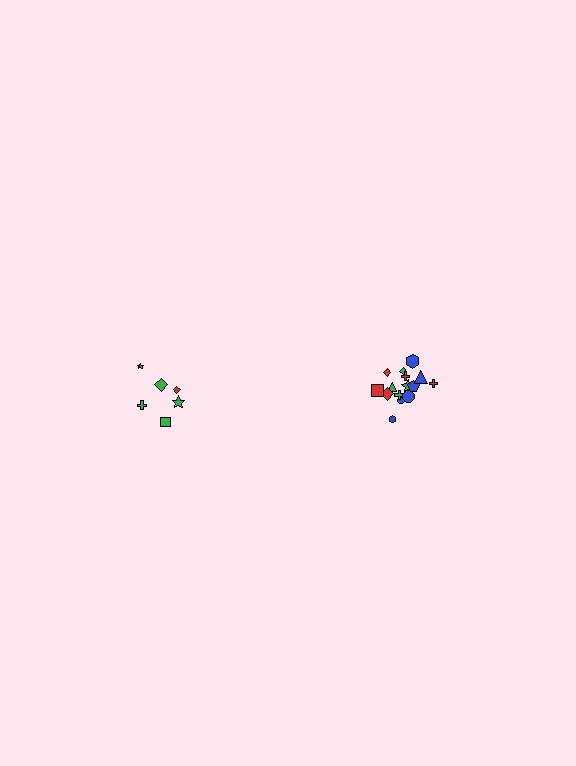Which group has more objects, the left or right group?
The right group.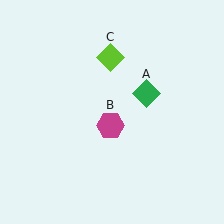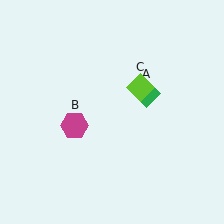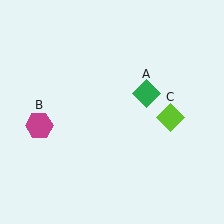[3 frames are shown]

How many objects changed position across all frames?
2 objects changed position: magenta hexagon (object B), lime diamond (object C).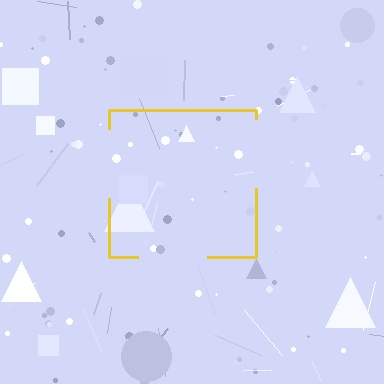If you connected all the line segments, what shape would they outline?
They would outline a square.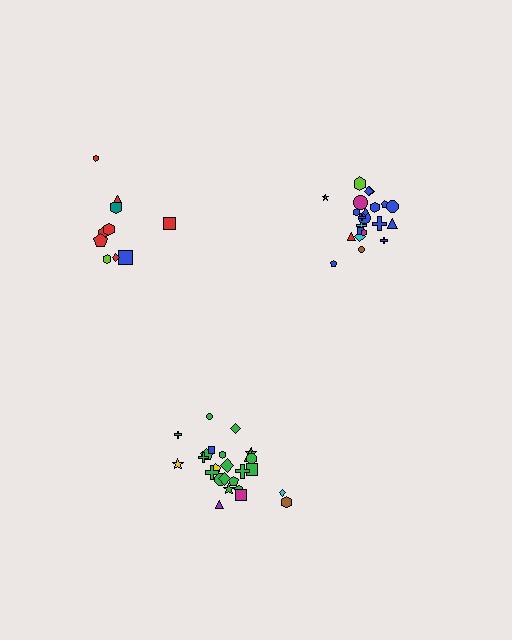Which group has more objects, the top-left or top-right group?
The top-right group.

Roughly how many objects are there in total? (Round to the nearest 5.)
Roughly 55 objects in total.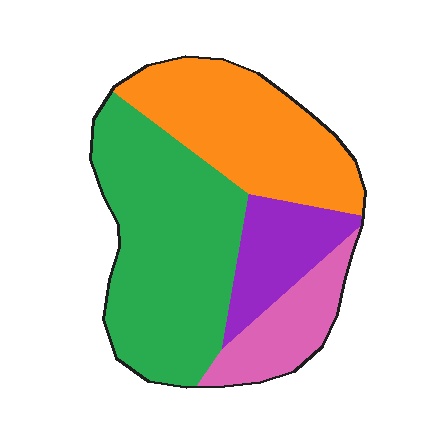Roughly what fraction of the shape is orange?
Orange covers roughly 30% of the shape.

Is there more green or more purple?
Green.